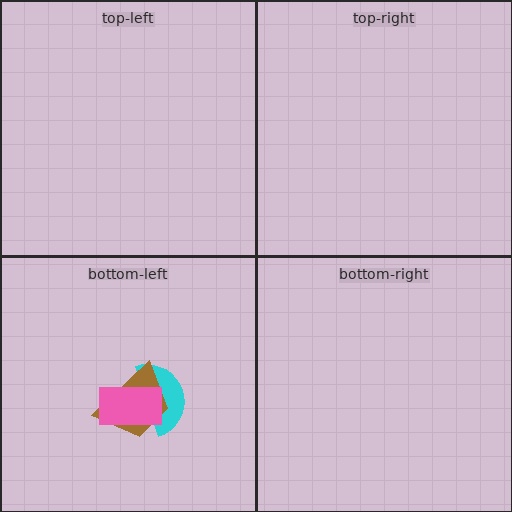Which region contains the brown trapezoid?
The bottom-left region.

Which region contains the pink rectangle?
The bottom-left region.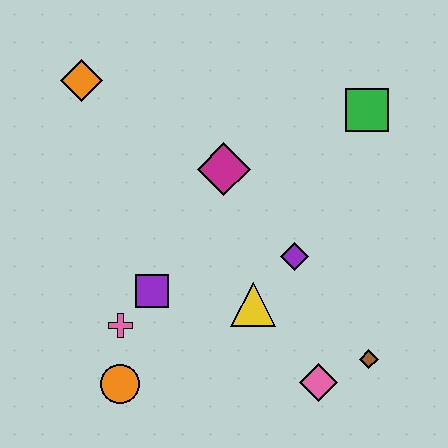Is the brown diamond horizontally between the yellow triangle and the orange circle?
No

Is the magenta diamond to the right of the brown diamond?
No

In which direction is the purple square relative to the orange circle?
The purple square is above the orange circle.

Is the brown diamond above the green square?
No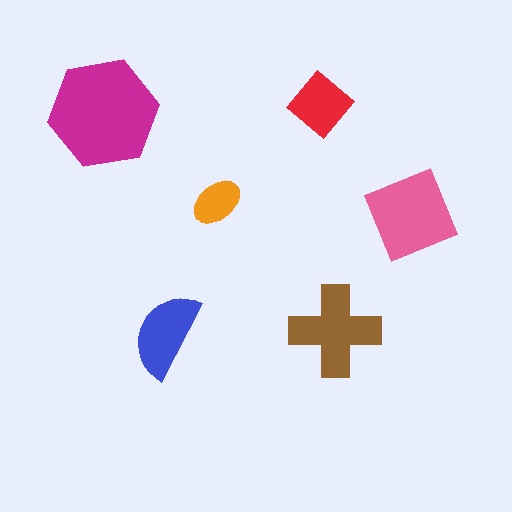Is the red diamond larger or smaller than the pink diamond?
Smaller.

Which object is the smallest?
The orange ellipse.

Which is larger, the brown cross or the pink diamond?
The pink diamond.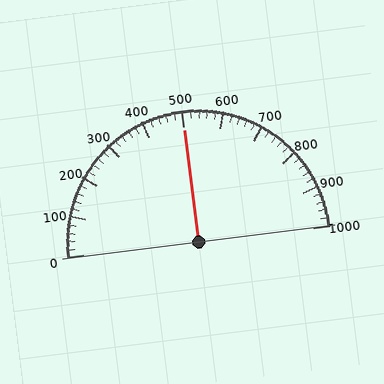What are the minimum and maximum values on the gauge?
The gauge ranges from 0 to 1000.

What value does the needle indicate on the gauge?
The needle indicates approximately 500.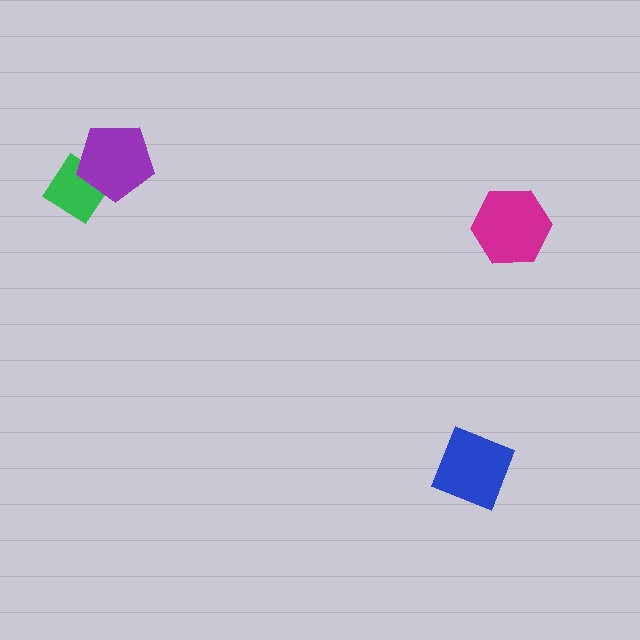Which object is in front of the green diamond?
The purple pentagon is in front of the green diamond.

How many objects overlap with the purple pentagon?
1 object overlaps with the purple pentagon.